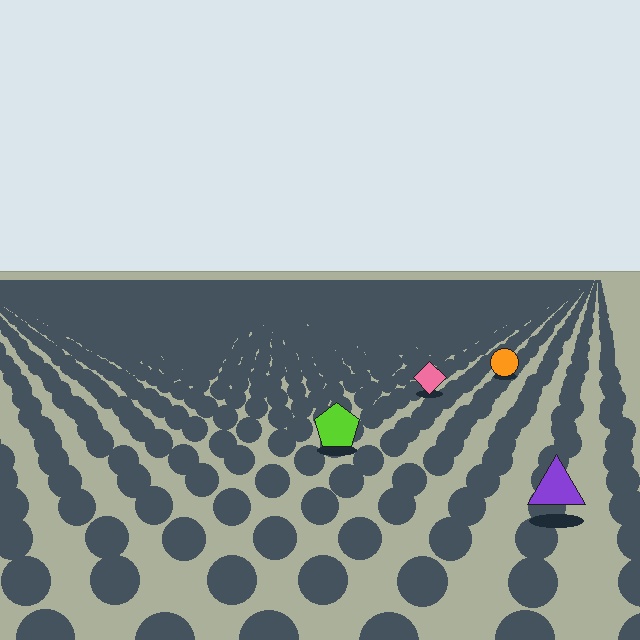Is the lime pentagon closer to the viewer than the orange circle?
Yes. The lime pentagon is closer — you can tell from the texture gradient: the ground texture is coarser near it.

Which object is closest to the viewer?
The purple triangle is closest. The texture marks near it are larger and more spread out.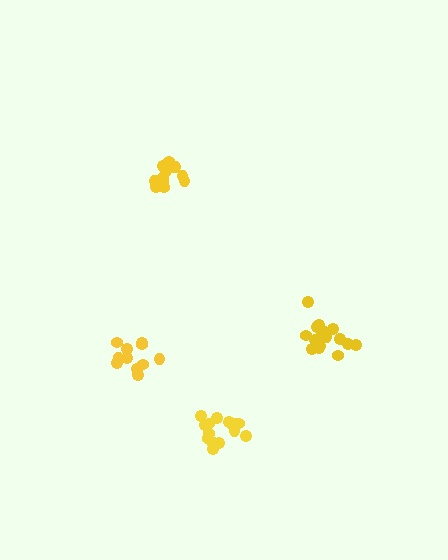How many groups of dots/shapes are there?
There are 4 groups.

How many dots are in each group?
Group 1: 11 dots, Group 2: 13 dots, Group 3: 17 dots, Group 4: 16 dots (57 total).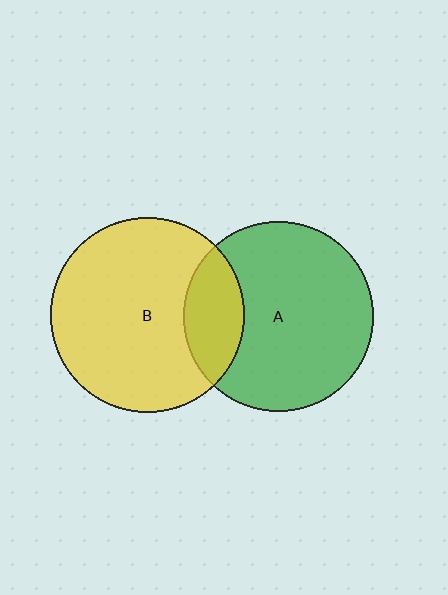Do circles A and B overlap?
Yes.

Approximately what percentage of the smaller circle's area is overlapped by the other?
Approximately 20%.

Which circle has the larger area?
Circle B (yellow).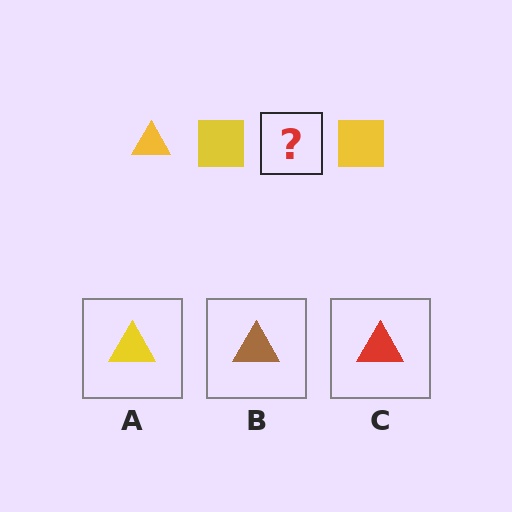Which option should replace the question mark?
Option A.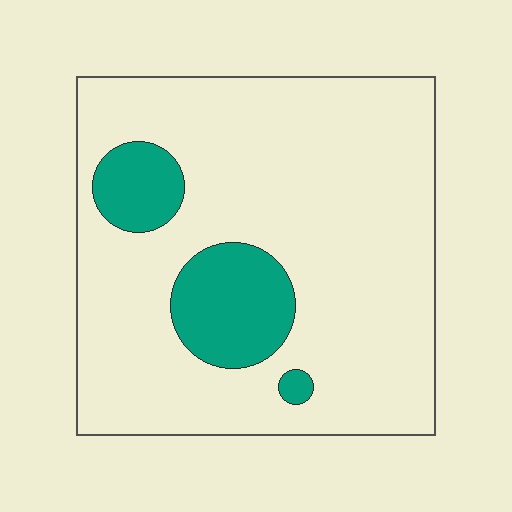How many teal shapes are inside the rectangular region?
3.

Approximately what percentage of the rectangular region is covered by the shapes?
Approximately 15%.